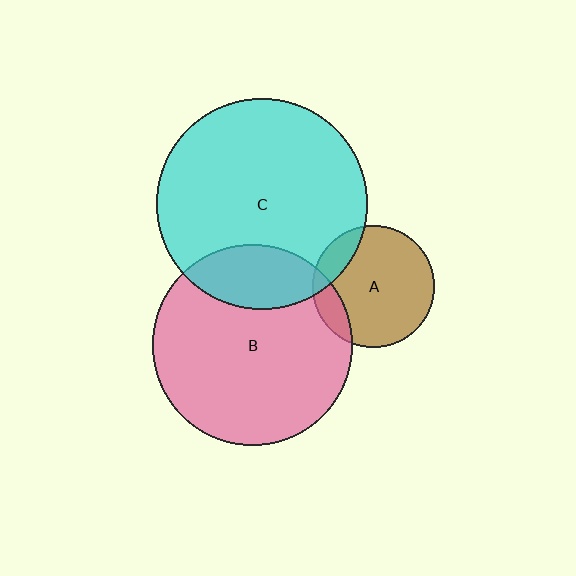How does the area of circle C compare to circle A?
Approximately 3.0 times.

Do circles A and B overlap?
Yes.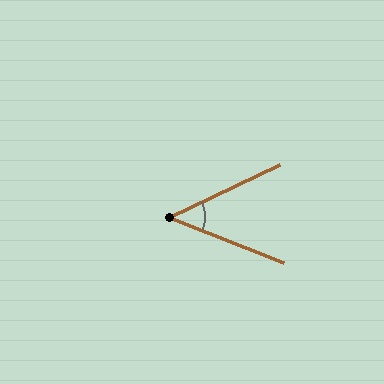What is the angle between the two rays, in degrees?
Approximately 47 degrees.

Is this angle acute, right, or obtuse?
It is acute.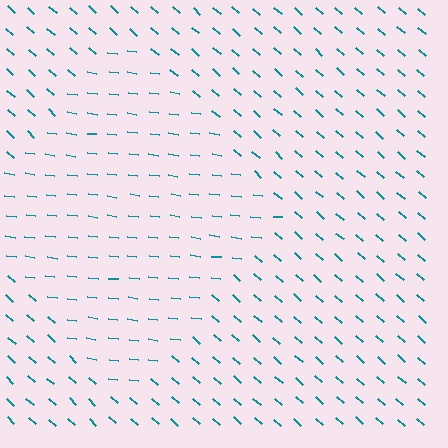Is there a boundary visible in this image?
Yes, there is a texture boundary formed by a change in line orientation.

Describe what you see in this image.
The image is filled with small teal line segments. A diamond region in the image has lines oriented differently from the surrounding lines, creating a visible texture boundary.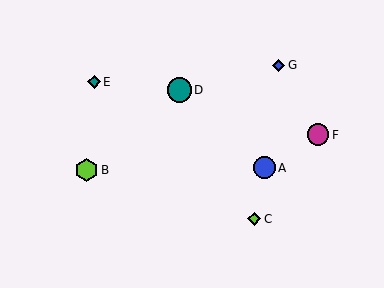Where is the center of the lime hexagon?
The center of the lime hexagon is at (86, 170).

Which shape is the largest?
The teal circle (labeled D) is the largest.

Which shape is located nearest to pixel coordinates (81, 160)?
The lime hexagon (labeled B) at (86, 170) is nearest to that location.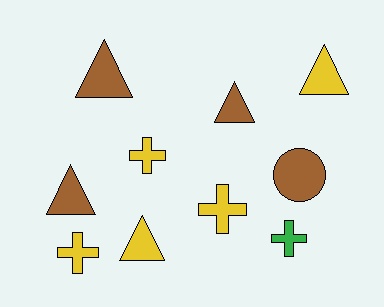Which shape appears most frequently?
Triangle, with 5 objects.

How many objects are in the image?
There are 10 objects.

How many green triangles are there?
There are no green triangles.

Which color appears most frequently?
Yellow, with 5 objects.